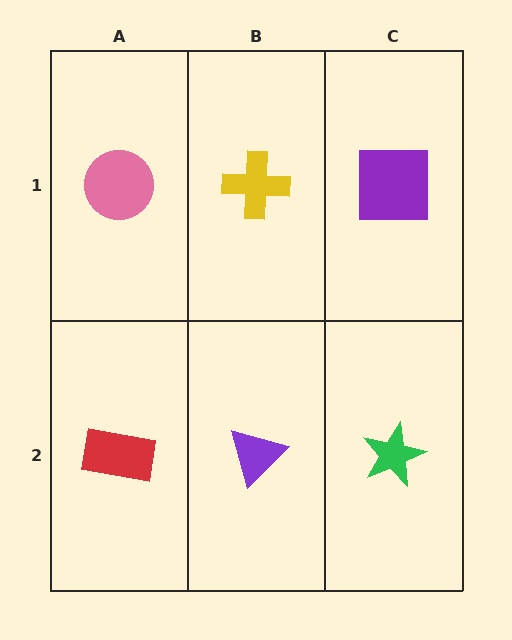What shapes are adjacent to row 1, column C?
A green star (row 2, column C), a yellow cross (row 1, column B).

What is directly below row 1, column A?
A red rectangle.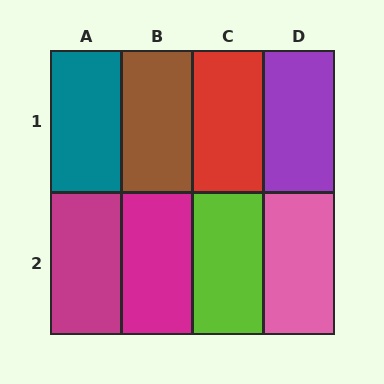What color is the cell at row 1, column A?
Teal.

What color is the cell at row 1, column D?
Purple.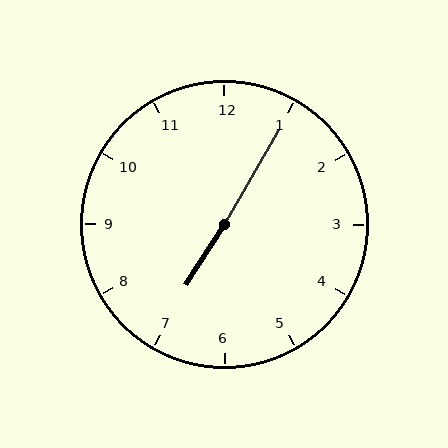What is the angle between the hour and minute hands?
Approximately 178 degrees.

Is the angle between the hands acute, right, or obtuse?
It is obtuse.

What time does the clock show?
7:05.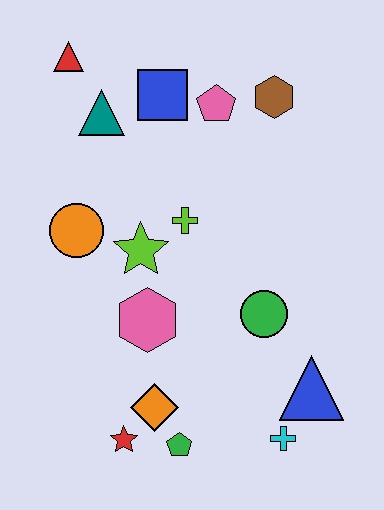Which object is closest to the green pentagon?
The orange diamond is closest to the green pentagon.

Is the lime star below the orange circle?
Yes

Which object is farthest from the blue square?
The cyan cross is farthest from the blue square.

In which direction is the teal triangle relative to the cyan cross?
The teal triangle is above the cyan cross.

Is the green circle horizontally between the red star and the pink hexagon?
No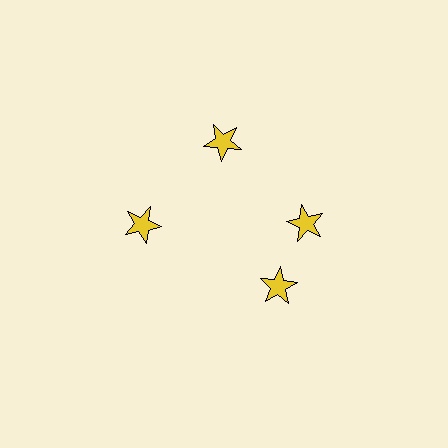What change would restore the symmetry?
The symmetry would be restored by rotating it back into even spacing with its neighbors so that all 4 stars sit at equal angles and equal distance from the center.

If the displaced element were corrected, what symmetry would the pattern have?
It would have 4-fold rotational symmetry — the pattern would map onto itself every 90 degrees.